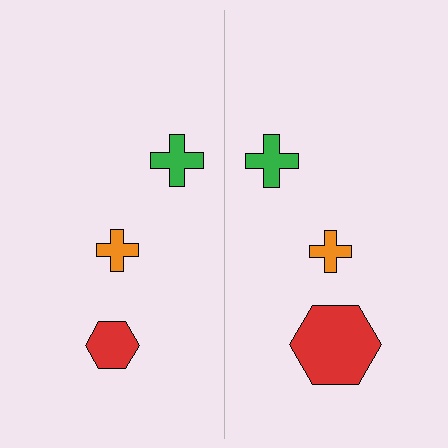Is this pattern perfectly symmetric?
No, the pattern is not perfectly symmetric. The red hexagon on the right side has a different size than its mirror counterpart.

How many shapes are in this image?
There are 6 shapes in this image.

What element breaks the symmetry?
The red hexagon on the right side has a different size than its mirror counterpart.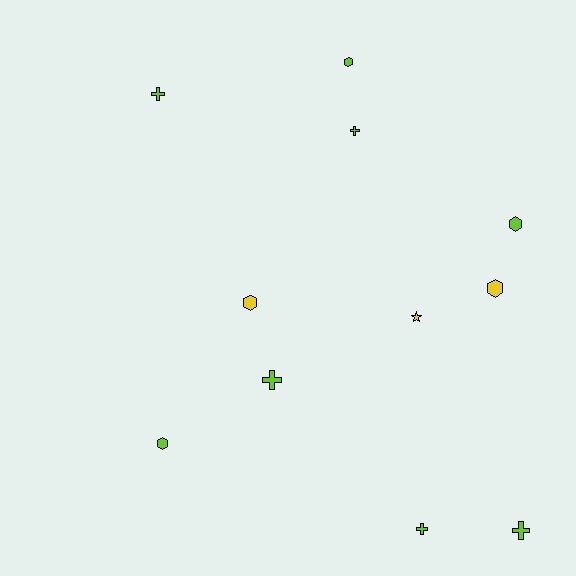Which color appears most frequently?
Lime, with 8 objects.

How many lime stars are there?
There are no lime stars.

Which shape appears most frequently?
Hexagon, with 5 objects.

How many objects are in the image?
There are 11 objects.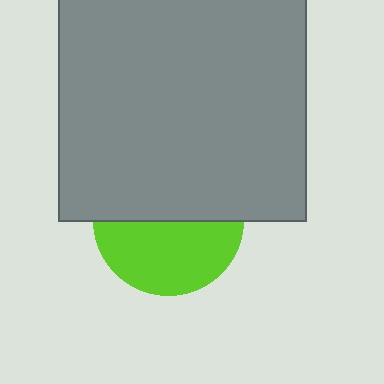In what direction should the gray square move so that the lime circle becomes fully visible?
The gray square should move up. That is the shortest direction to clear the overlap and leave the lime circle fully visible.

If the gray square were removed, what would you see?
You would see the complete lime circle.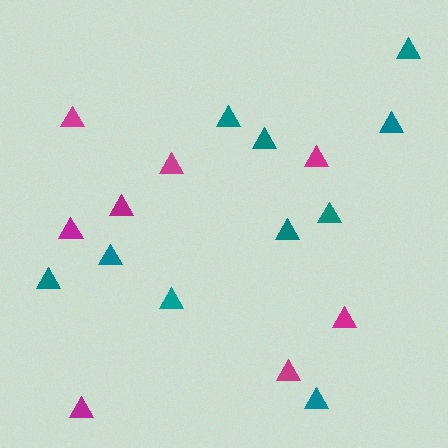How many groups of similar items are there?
There are 2 groups: one group of teal triangles (10) and one group of magenta triangles (8).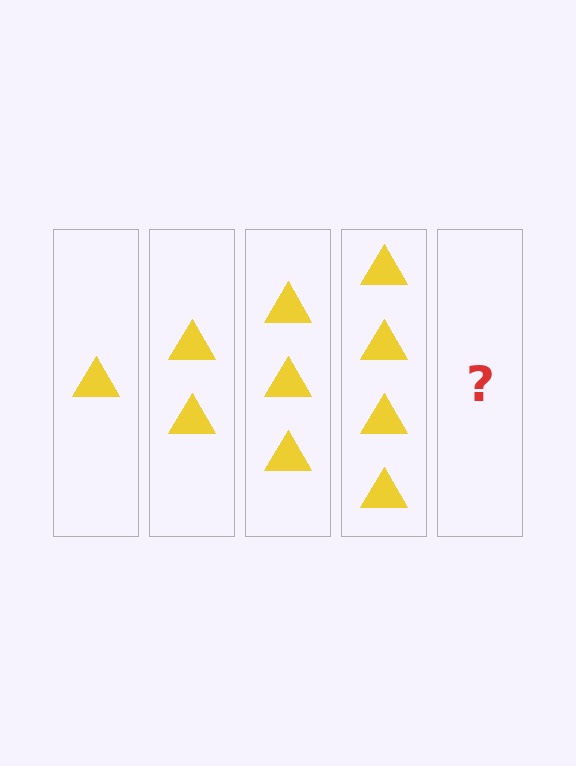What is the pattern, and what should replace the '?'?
The pattern is that each step adds one more triangle. The '?' should be 5 triangles.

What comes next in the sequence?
The next element should be 5 triangles.